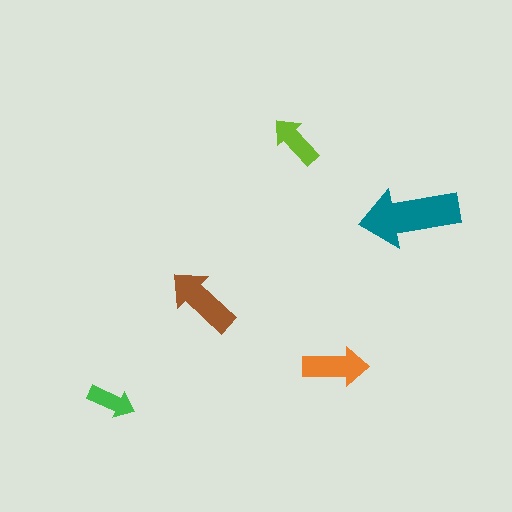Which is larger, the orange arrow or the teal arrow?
The teal one.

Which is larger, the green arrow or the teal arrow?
The teal one.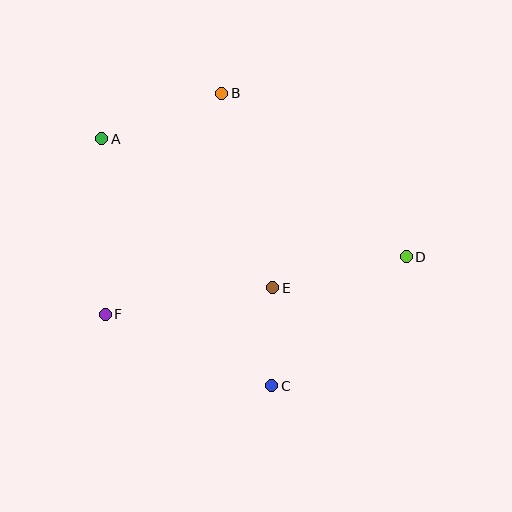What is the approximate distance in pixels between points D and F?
The distance between D and F is approximately 306 pixels.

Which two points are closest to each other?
Points C and E are closest to each other.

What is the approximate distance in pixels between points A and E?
The distance between A and E is approximately 227 pixels.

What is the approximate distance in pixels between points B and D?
The distance between B and D is approximately 246 pixels.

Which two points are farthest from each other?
Points A and D are farthest from each other.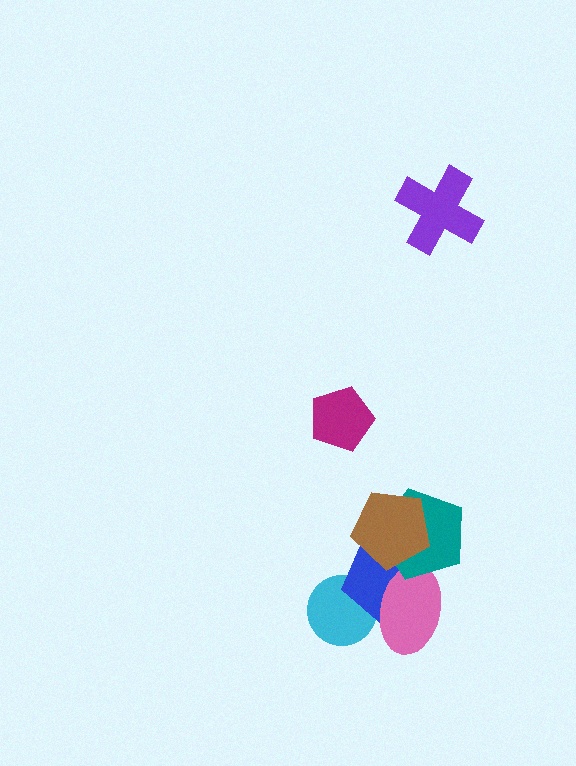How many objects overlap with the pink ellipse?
3 objects overlap with the pink ellipse.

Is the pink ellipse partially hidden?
Yes, it is partially covered by another shape.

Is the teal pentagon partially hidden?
Yes, it is partially covered by another shape.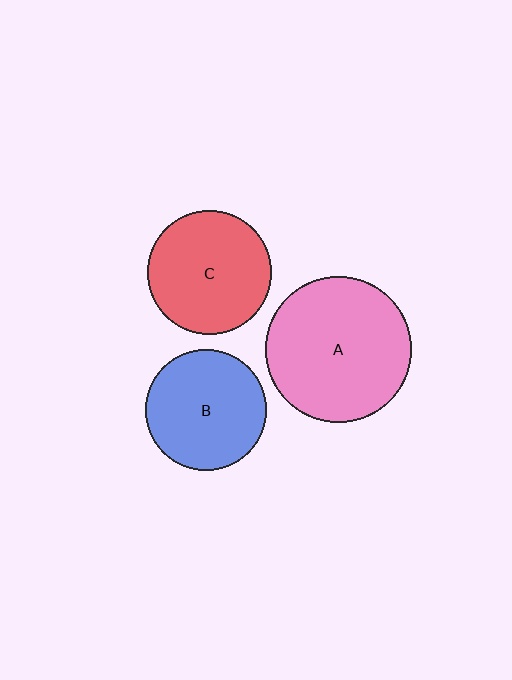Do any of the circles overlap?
No, none of the circles overlap.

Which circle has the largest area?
Circle A (pink).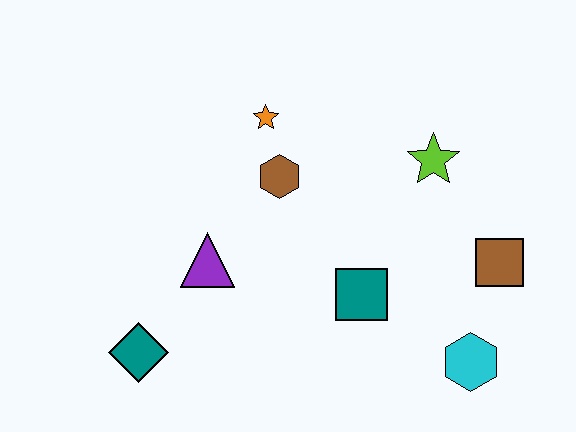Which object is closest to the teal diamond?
The purple triangle is closest to the teal diamond.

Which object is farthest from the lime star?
The teal diamond is farthest from the lime star.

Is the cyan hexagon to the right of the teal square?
Yes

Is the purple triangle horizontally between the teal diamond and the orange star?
Yes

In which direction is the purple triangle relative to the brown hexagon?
The purple triangle is below the brown hexagon.